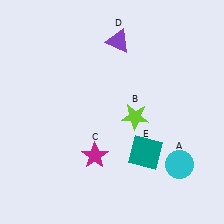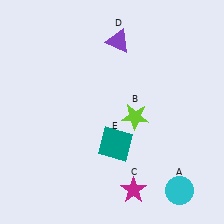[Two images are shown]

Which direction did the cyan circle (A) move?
The cyan circle (A) moved down.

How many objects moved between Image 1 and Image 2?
3 objects moved between the two images.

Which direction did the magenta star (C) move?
The magenta star (C) moved right.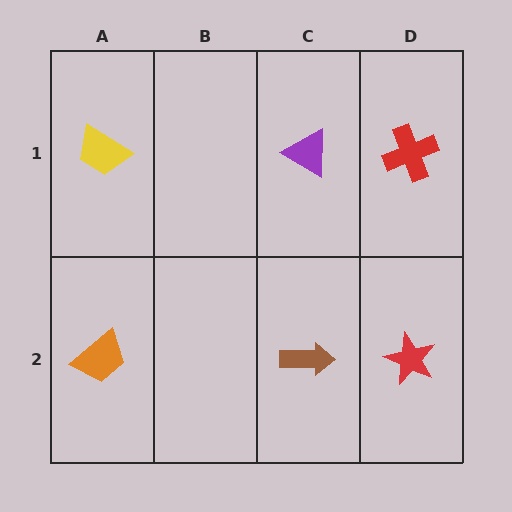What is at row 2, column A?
An orange trapezoid.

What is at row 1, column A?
A yellow trapezoid.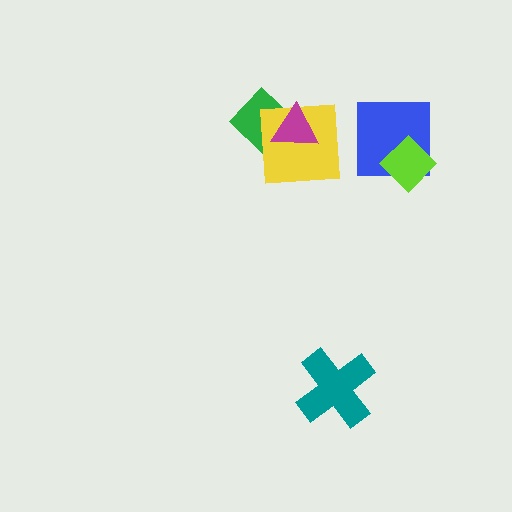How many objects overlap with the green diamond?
2 objects overlap with the green diamond.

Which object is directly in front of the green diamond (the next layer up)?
The yellow square is directly in front of the green diamond.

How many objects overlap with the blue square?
1 object overlaps with the blue square.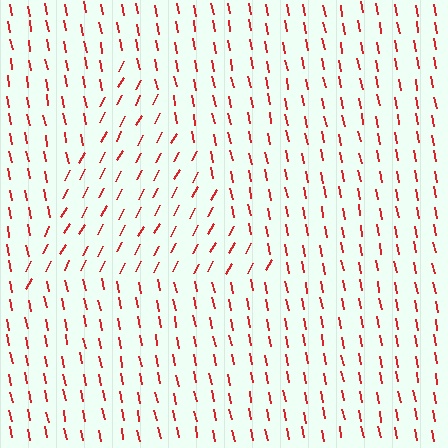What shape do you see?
I see a triangle.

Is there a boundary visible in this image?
Yes, there is a texture boundary formed by a change in line orientation.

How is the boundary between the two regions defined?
The boundary is defined purely by a change in line orientation (approximately 39 degrees difference). All lines are the same color and thickness.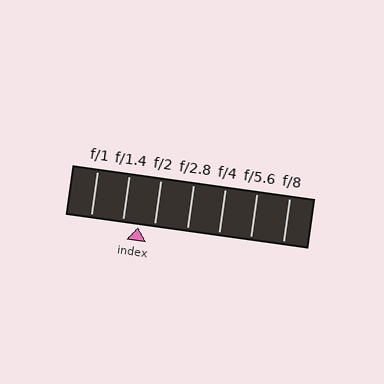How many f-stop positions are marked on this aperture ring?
There are 7 f-stop positions marked.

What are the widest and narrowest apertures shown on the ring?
The widest aperture shown is f/1 and the narrowest is f/8.